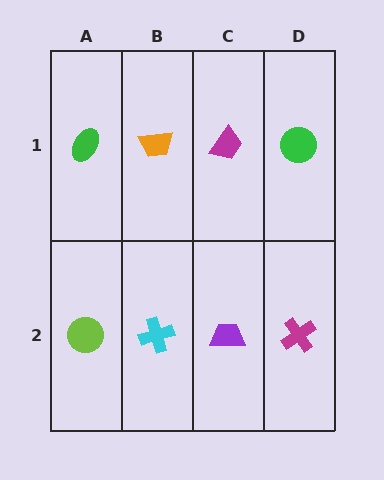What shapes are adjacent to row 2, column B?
An orange trapezoid (row 1, column B), a lime circle (row 2, column A), a purple trapezoid (row 2, column C).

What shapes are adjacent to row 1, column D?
A magenta cross (row 2, column D), a magenta trapezoid (row 1, column C).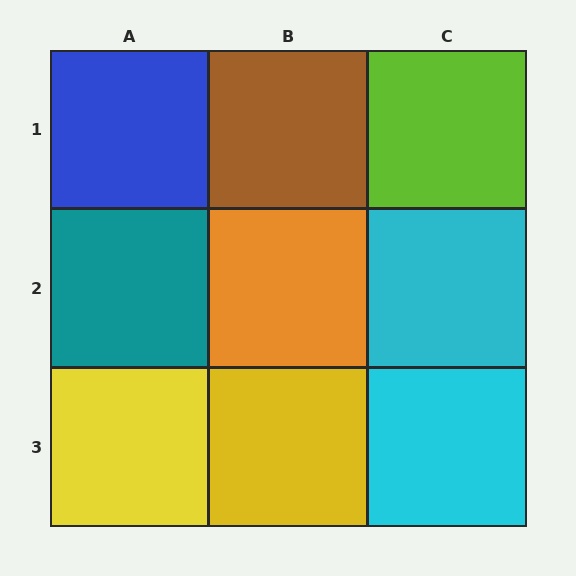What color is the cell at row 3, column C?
Cyan.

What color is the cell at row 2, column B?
Orange.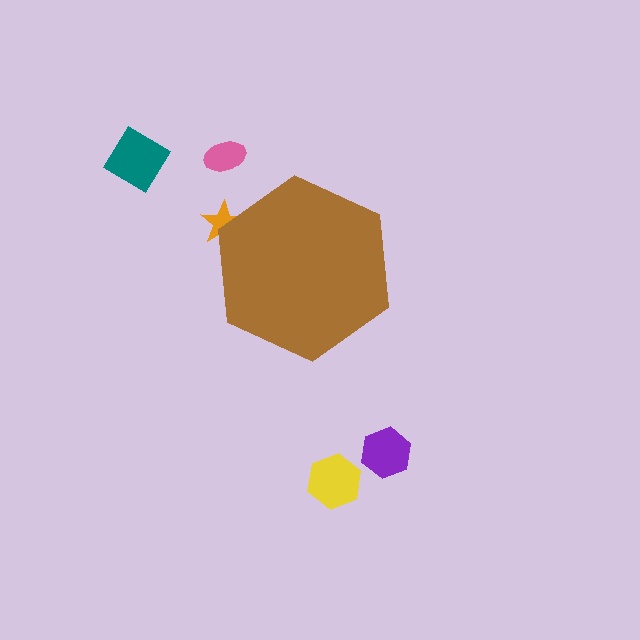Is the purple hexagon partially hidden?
No, the purple hexagon is fully visible.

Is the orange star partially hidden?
Yes, the orange star is partially hidden behind the brown hexagon.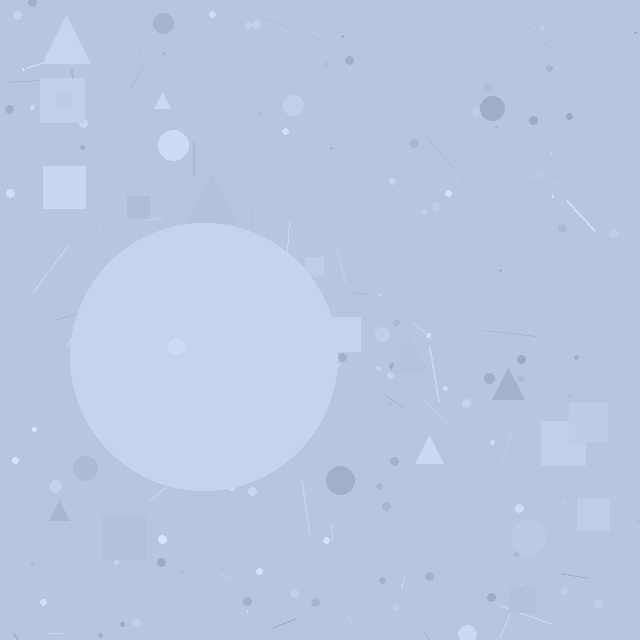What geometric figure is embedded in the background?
A circle is embedded in the background.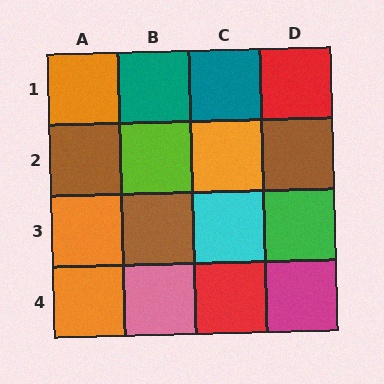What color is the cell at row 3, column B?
Brown.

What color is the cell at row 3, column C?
Cyan.